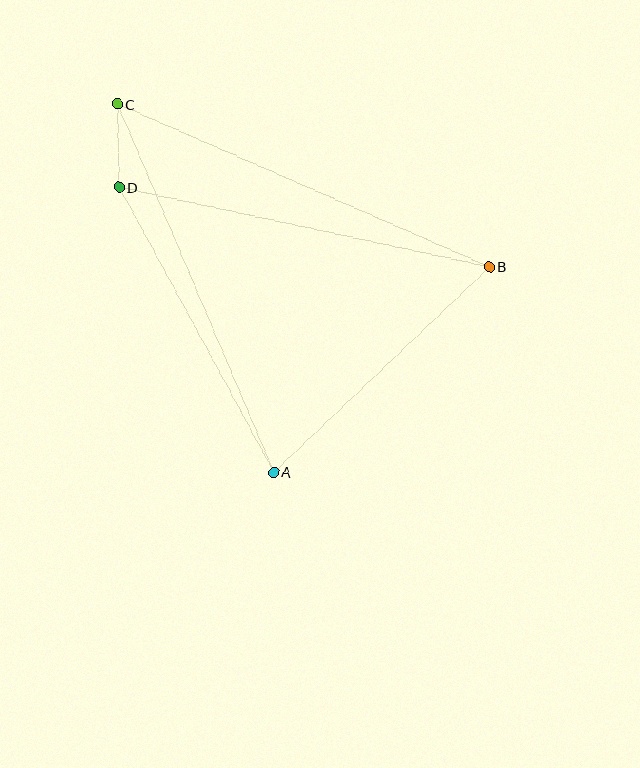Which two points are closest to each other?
Points C and D are closest to each other.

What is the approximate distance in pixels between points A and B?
The distance between A and B is approximately 298 pixels.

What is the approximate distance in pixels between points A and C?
The distance between A and C is approximately 400 pixels.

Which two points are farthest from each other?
Points B and C are farthest from each other.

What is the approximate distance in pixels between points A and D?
The distance between A and D is approximately 324 pixels.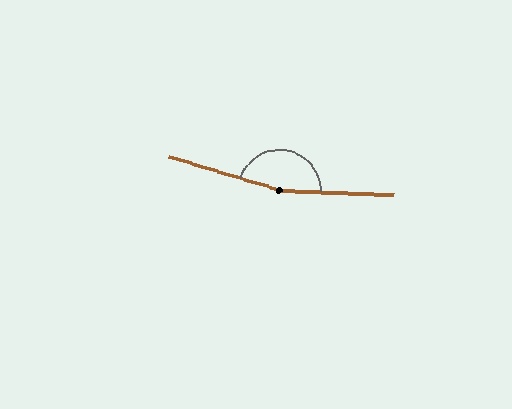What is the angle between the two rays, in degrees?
Approximately 165 degrees.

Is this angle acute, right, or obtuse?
It is obtuse.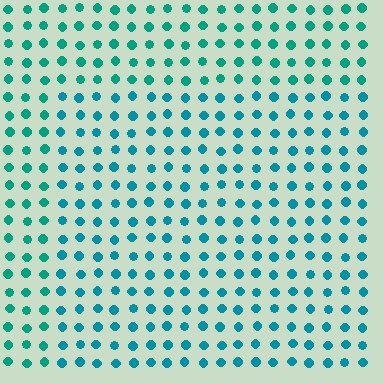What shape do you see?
I see a rectangle.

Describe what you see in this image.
The image is filled with small teal elements in a uniform arrangement. A rectangle-shaped region is visible where the elements are tinted to a slightly different hue, forming a subtle color boundary.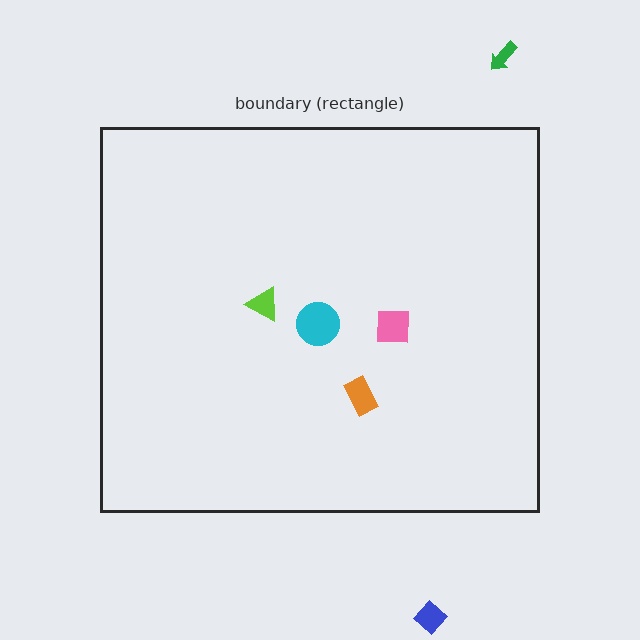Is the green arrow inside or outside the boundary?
Outside.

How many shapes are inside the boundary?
4 inside, 2 outside.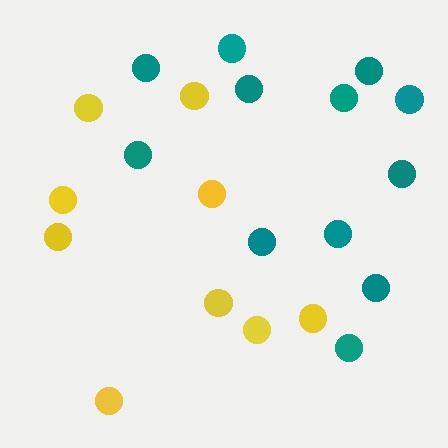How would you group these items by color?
There are 2 groups: one group of yellow circles (9) and one group of teal circles (12).